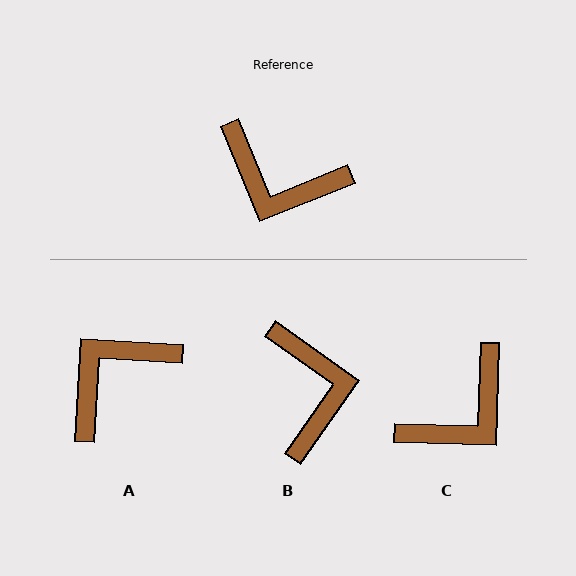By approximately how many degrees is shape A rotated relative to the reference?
Approximately 116 degrees clockwise.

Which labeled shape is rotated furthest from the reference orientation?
B, about 123 degrees away.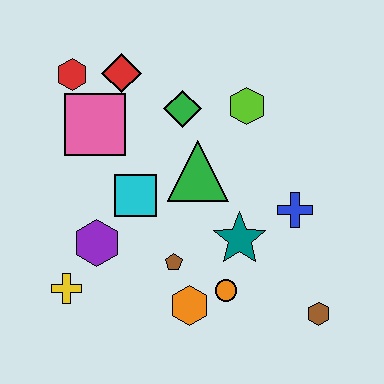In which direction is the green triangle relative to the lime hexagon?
The green triangle is below the lime hexagon.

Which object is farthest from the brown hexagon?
The red hexagon is farthest from the brown hexagon.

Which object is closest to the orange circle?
The orange hexagon is closest to the orange circle.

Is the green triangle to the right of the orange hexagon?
Yes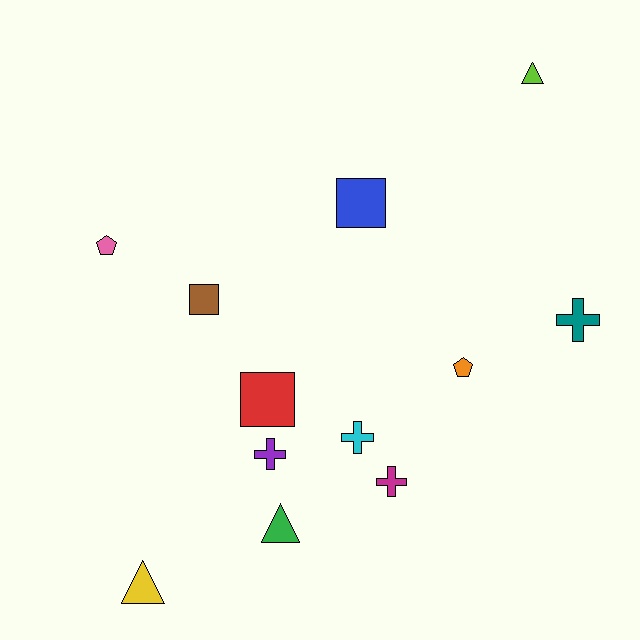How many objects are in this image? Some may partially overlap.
There are 12 objects.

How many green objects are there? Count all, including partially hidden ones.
There is 1 green object.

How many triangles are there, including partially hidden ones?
There are 3 triangles.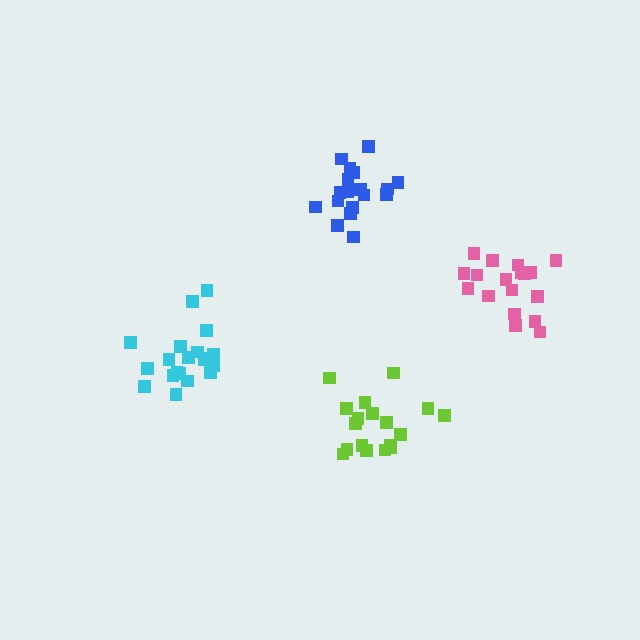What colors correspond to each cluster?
The clusters are colored: lime, cyan, blue, pink.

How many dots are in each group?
Group 1: 18 dots, Group 2: 20 dots, Group 3: 18 dots, Group 4: 18 dots (74 total).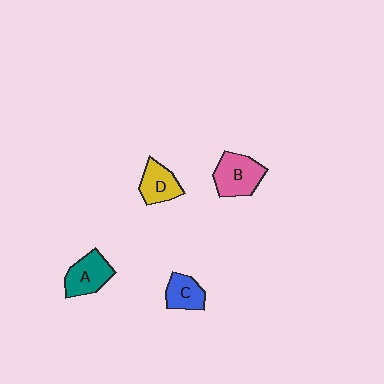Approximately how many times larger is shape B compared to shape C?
Approximately 1.5 times.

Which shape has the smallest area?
Shape C (blue).